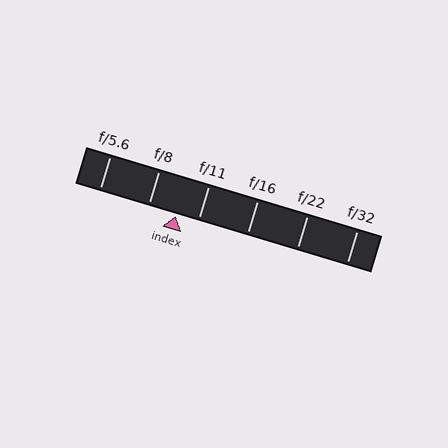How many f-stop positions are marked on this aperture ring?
There are 6 f-stop positions marked.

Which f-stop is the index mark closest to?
The index mark is closest to f/11.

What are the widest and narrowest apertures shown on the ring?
The widest aperture shown is f/5.6 and the narrowest is f/32.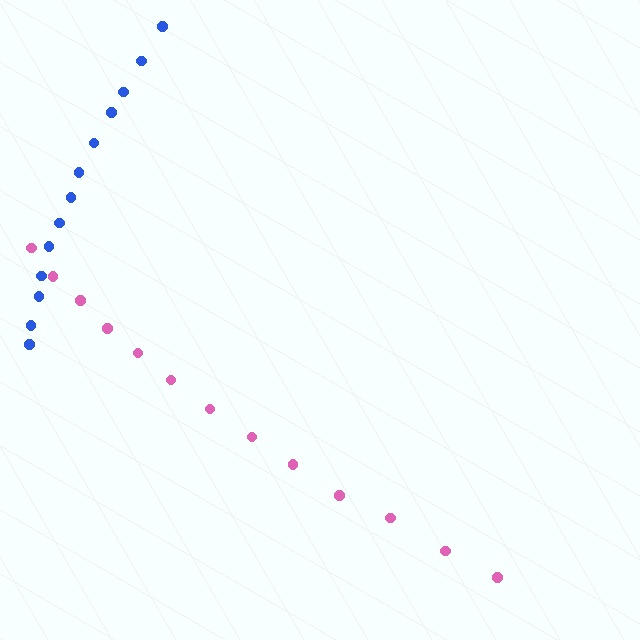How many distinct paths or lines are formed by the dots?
There are 2 distinct paths.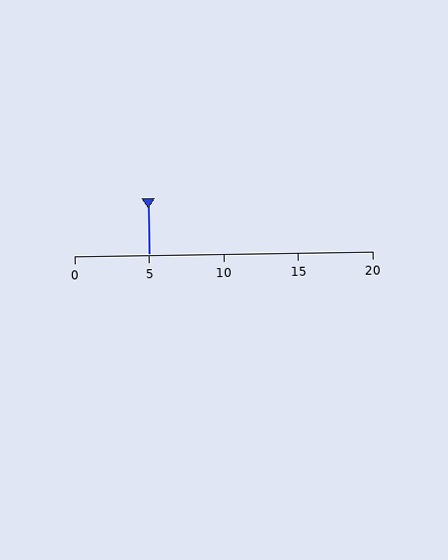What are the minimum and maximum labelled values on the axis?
The axis runs from 0 to 20.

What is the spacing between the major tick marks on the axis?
The major ticks are spaced 5 apart.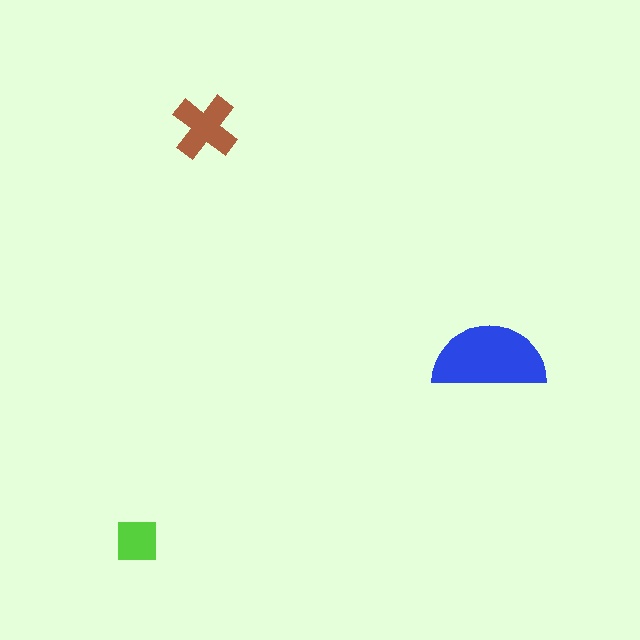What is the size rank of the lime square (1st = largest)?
3rd.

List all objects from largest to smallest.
The blue semicircle, the brown cross, the lime square.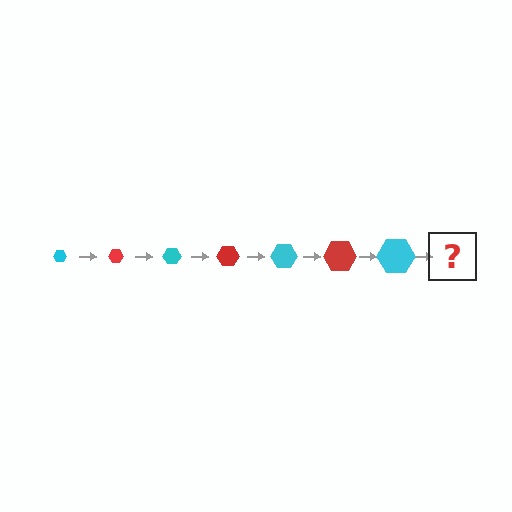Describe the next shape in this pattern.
It should be a red hexagon, larger than the previous one.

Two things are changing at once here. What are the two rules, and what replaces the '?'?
The two rules are that the hexagon grows larger each step and the color cycles through cyan and red. The '?' should be a red hexagon, larger than the previous one.